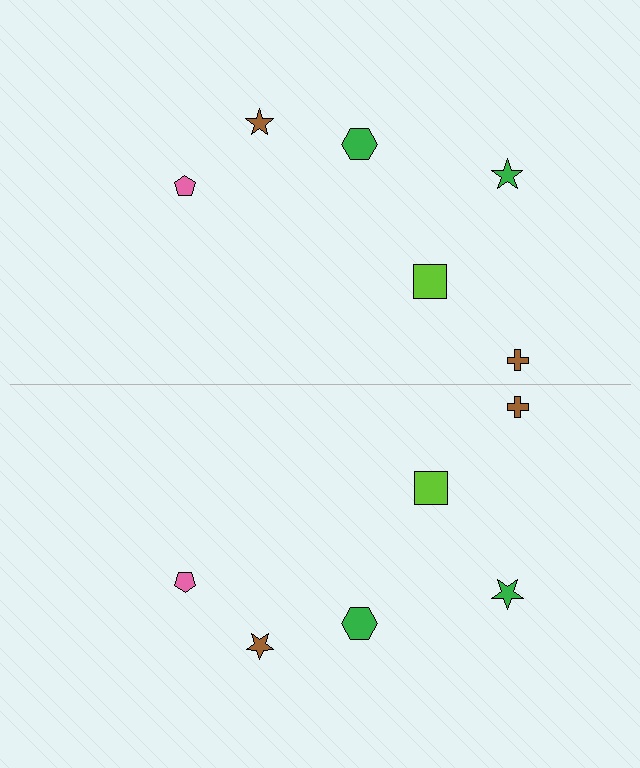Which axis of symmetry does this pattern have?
The pattern has a horizontal axis of symmetry running through the center of the image.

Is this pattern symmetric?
Yes, this pattern has bilateral (reflection) symmetry.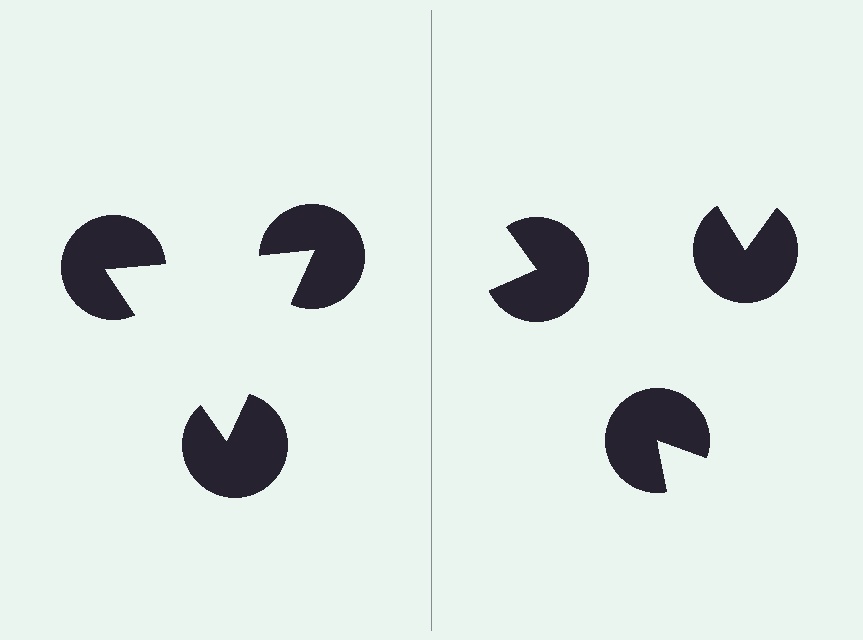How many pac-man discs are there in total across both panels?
6 — 3 on each side.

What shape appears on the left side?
An illusory triangle.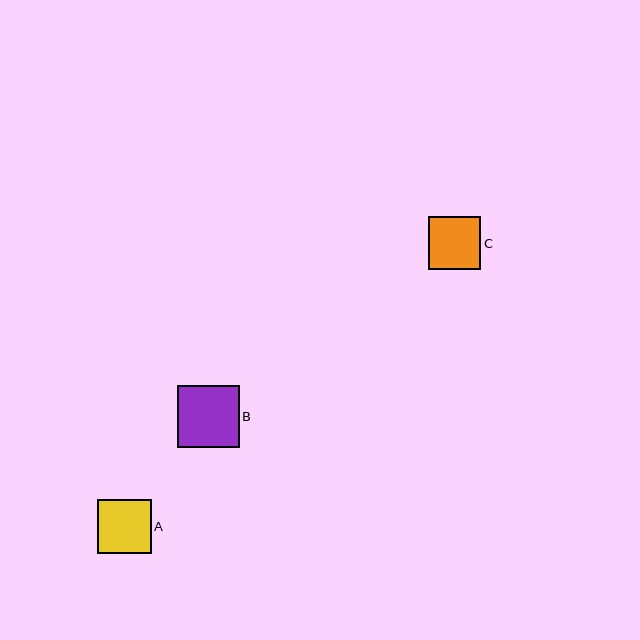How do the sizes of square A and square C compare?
Square A and square C are approximately the same size.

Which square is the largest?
Square B is the largest with a size of approximately 62 pixels.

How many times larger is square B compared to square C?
Square B is approximately 1.2 times the size of square C.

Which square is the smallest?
Square C is the smallest with a size of approximately 53 pixels.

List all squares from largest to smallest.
From largest to smallest: B, A, C.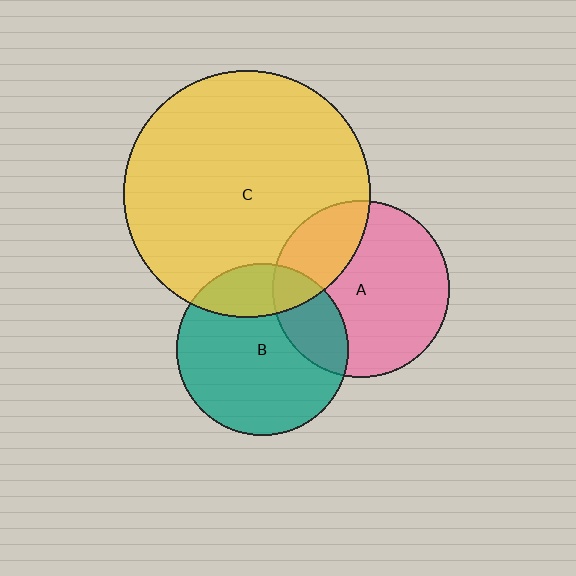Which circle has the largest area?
Circle C (yellow).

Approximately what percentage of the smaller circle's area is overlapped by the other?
Approximately 20%.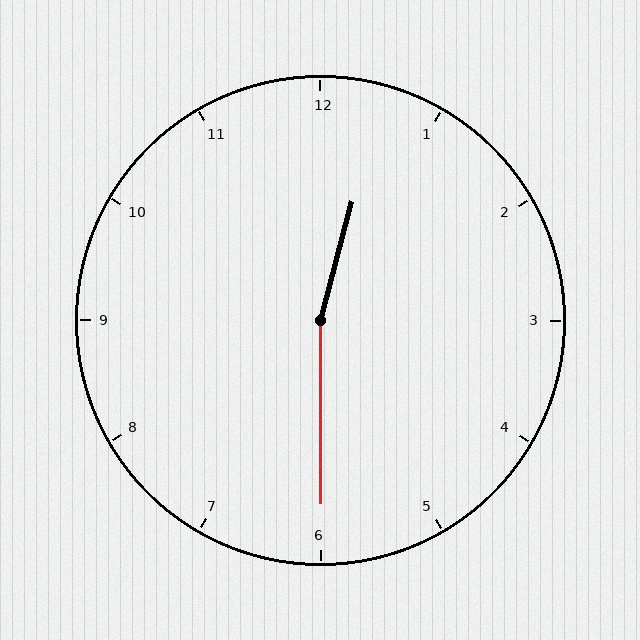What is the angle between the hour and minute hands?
Approximately 165 degrees.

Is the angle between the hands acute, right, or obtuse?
It is obtuse.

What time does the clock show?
12:30.